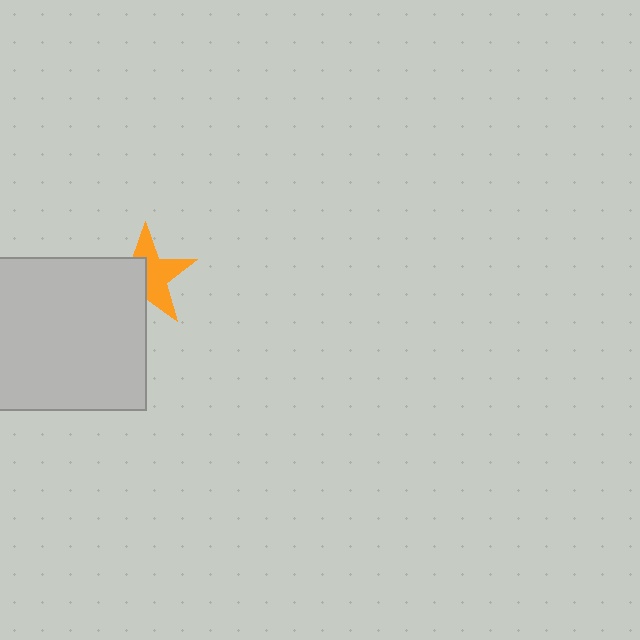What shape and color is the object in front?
The object in front is a light gray square.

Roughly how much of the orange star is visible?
About half of it is visible (roughly 54%).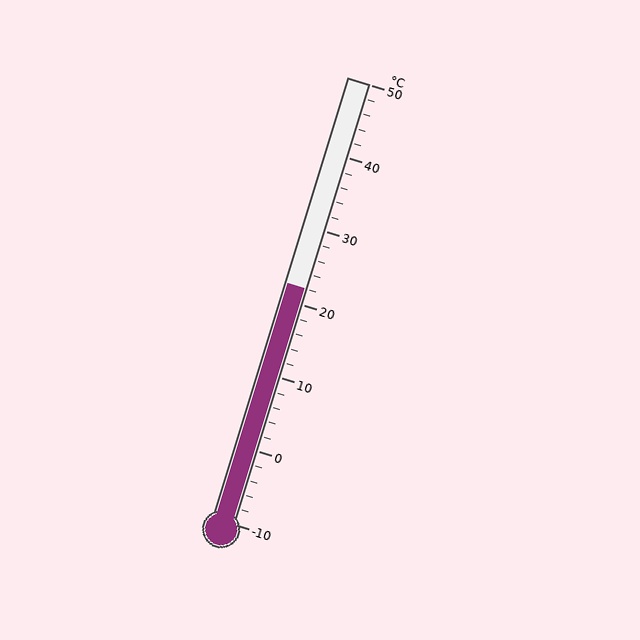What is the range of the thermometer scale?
The thermometer scale ranges from -10°C to 50°C.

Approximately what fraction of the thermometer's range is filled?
The thermometer is filled to approximately 55% of its range.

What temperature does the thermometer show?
The thermometer shows approximately 22°C.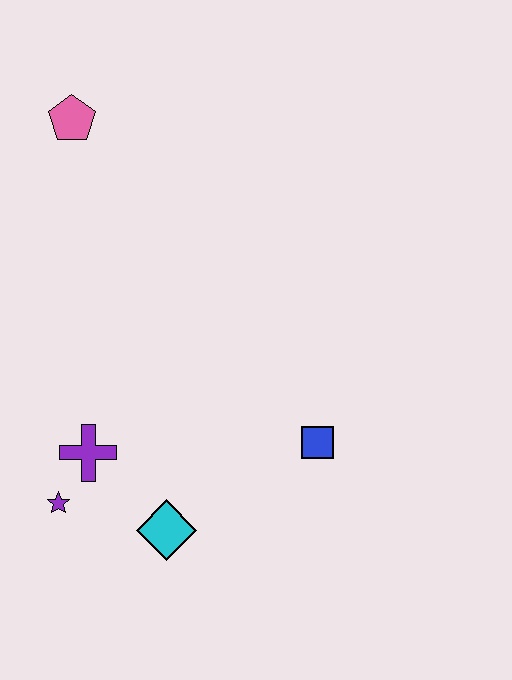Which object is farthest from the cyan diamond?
The pink pentagon is farthest from the cyan diamond.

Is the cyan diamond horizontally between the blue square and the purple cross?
Yes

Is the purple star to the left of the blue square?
Yes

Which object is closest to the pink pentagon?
The purple cross is closest to the pink pentagon.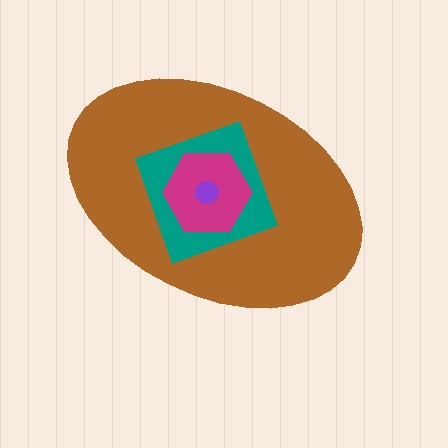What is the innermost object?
The purple circle.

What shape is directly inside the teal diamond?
The magenta hexagon.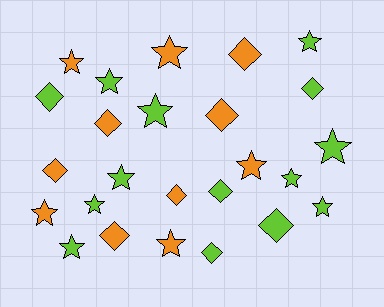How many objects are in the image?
There are 25 objects.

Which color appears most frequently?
Lime, with 14 objects.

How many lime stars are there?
There are 9 lime stars.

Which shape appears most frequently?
Star, with 14 objects.